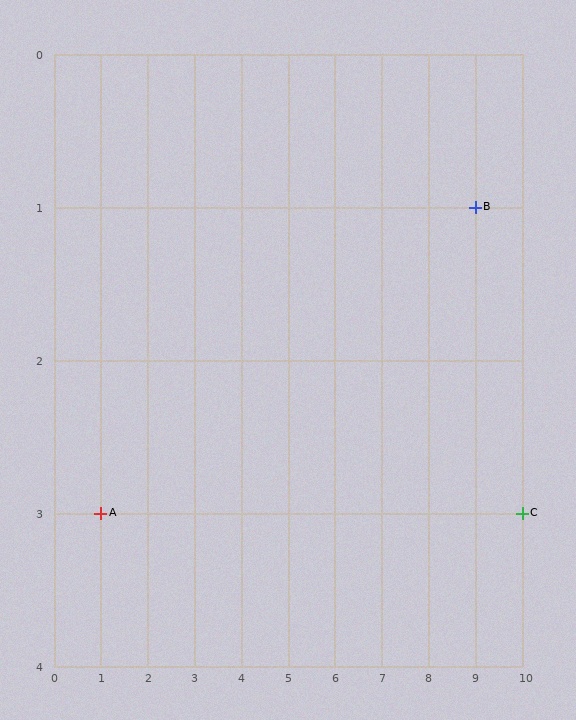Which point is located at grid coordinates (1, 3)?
Point A is at (1, 3).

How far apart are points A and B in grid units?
Points A and B are 8 columns and 2 rows apart (about 8.2 grid units diagonally).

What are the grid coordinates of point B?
Point B is at grid coordinates (9, 1).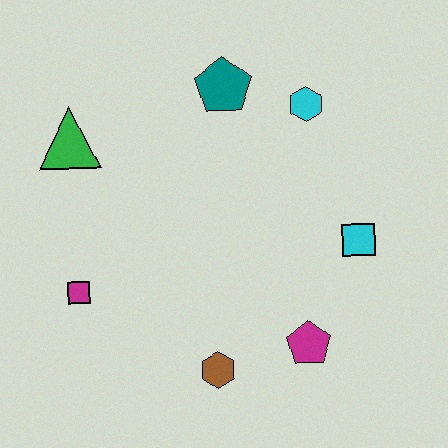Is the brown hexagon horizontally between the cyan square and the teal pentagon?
No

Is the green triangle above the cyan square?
Yes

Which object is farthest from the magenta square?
The cyan hexagon is farthest from the magenta square.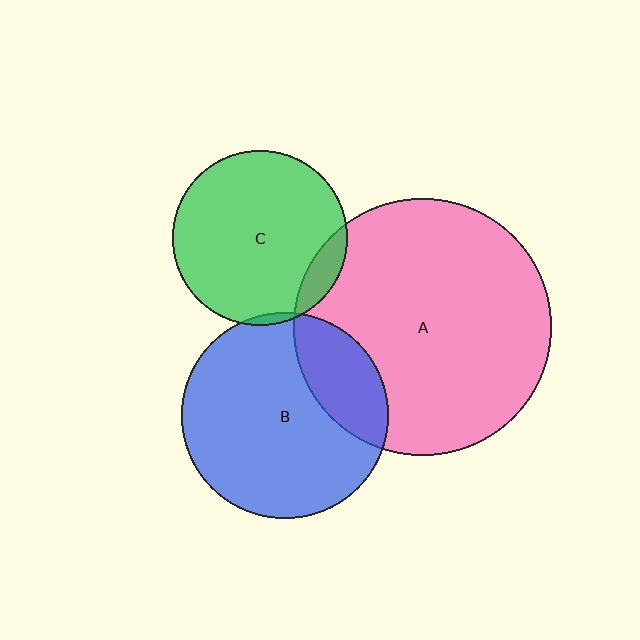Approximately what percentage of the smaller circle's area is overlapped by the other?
Approximately 5%.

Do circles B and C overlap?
Yes.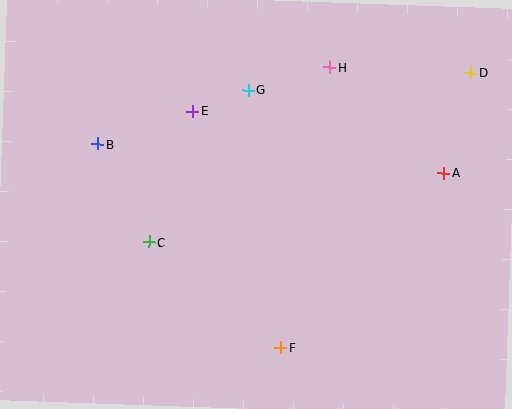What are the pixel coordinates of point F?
Point F is at (281, 348).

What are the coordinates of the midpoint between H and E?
The midpoint between H and E is at (261, 89).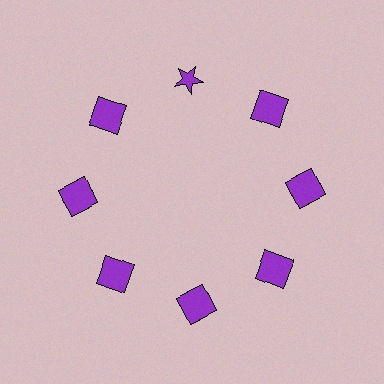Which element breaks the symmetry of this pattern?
The purple star at roughly the 12 o'clock position breaks the symmetry. All other shapes are purple squares.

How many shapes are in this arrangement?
There are 8 shapes arranged in a ring pattern.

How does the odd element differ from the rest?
It has a different shape: star instead of square.